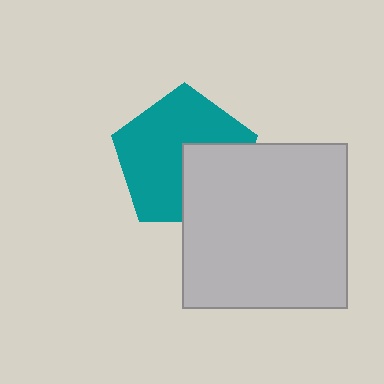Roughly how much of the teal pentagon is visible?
Most of it is visible (roughly 66%).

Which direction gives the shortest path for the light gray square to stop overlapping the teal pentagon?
Moving toward the lower-right gives the shortest separation.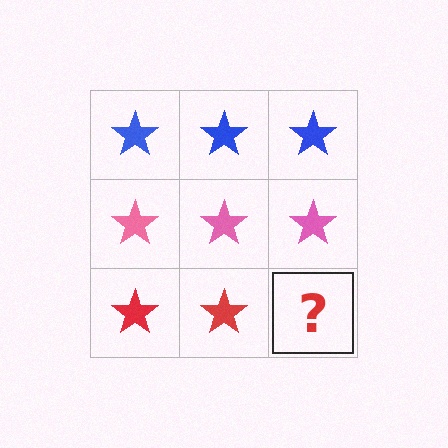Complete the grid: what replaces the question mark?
The question mark should be replaced with a red star.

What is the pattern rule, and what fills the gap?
The rule is that each row has a consistent color. The gap should be filled with a red star.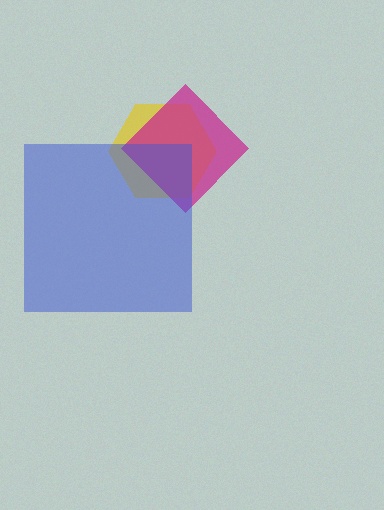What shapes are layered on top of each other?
The layered shapes are: a yellow hexagon, a magenta diamond, a blue square.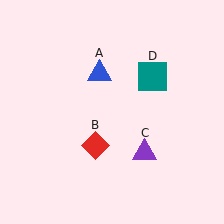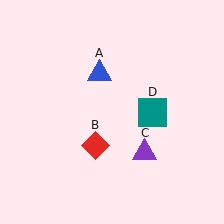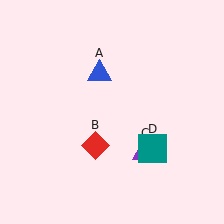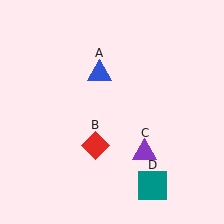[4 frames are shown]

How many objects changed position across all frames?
1 object changed position: teal square (object D).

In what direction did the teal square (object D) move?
The teal square (object D) moved down.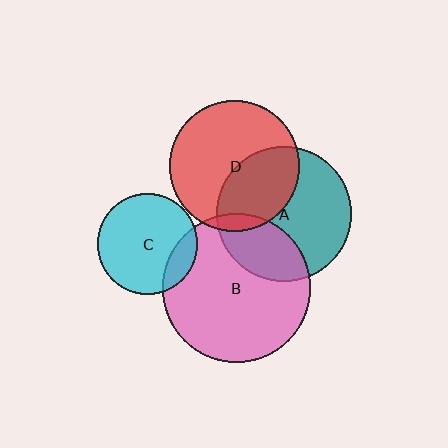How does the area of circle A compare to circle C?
Approximately 1.8 times.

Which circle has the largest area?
Circle B (pink).